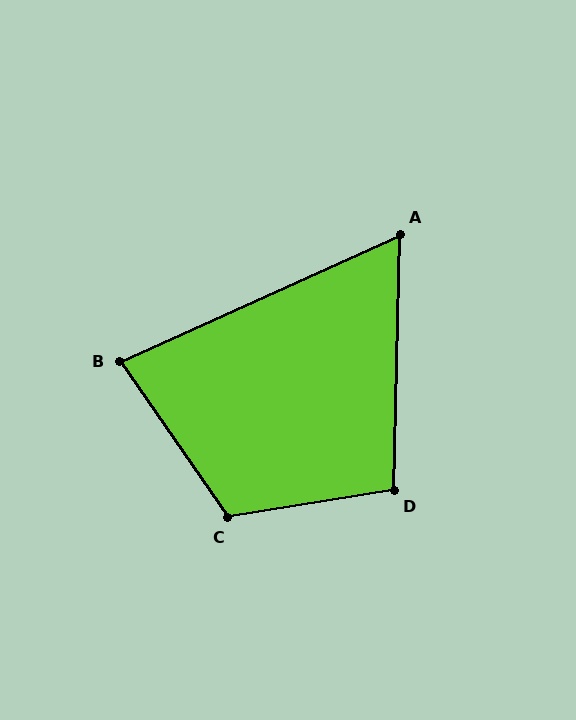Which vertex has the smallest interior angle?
A, at approximately 64 degrees.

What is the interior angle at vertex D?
Approximately 100 degrees (obtuse).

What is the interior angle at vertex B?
Approximately 80 degrees (acute).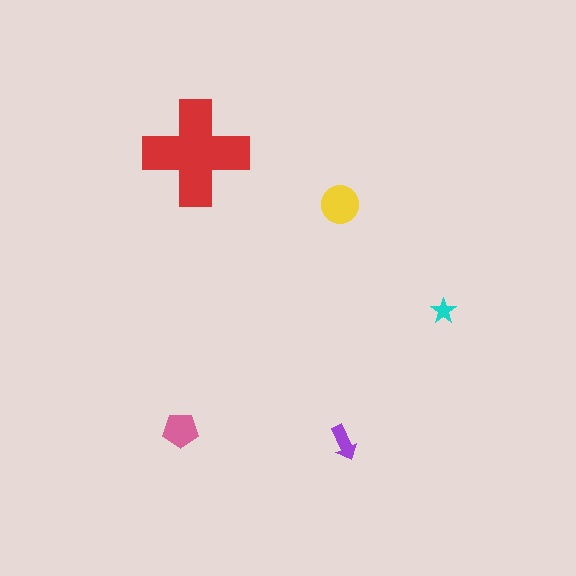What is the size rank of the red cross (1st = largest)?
1st.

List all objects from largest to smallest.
The red cross, the yellow circle, the pink pentagon, the purple arrow, the cyan star.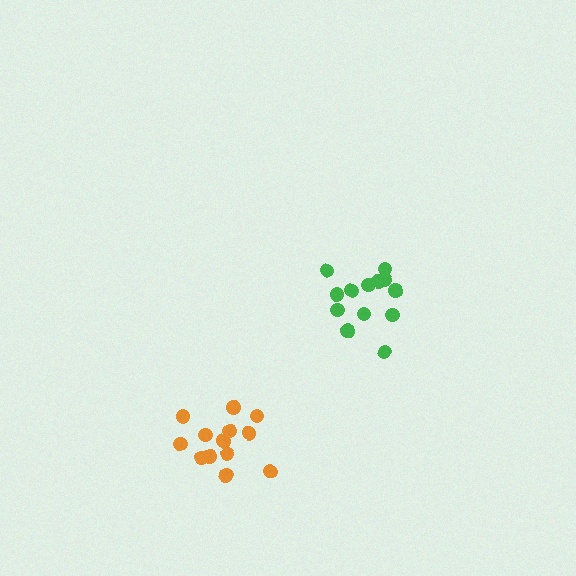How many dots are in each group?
Group 1: 13 dots, Group 2: 13 dots (26 total).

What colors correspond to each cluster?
The clusters are colored: green, orange.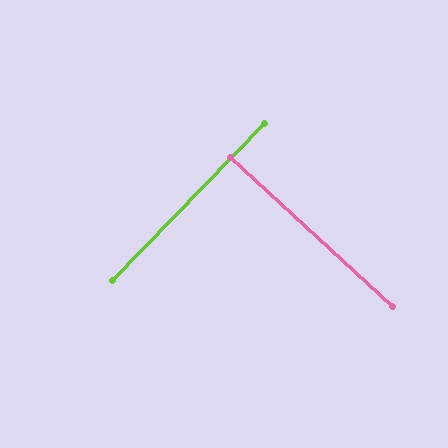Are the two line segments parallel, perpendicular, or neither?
Perpendicular — they meet at approximately 89°.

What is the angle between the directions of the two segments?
Approximately 89 degrees.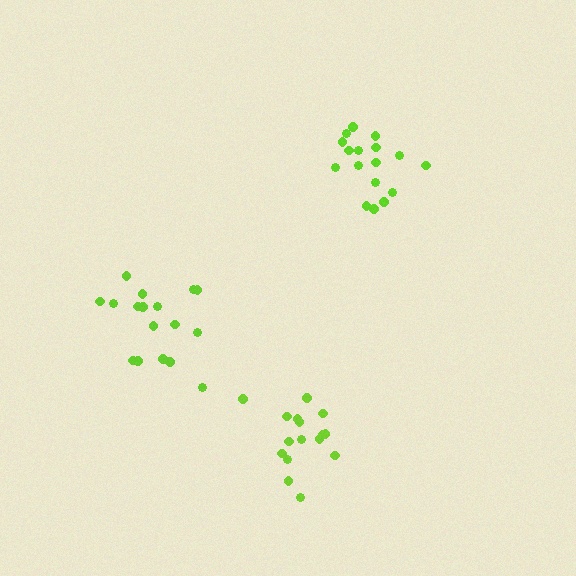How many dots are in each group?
Group 1: 17 dots, Group 2: 16 dots, Group 3: 17 dots (50 total).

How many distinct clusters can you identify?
There are 3 distinct clusters.